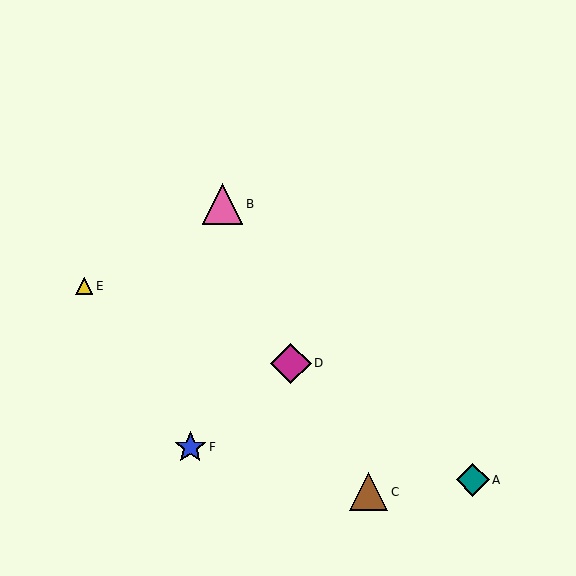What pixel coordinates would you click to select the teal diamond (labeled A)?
Click at (473, 480) to select the teal diamond A.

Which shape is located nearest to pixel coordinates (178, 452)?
The blue star (labeled F) at (190, 447) is nearest to that location.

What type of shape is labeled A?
Shape A is a teal diamond.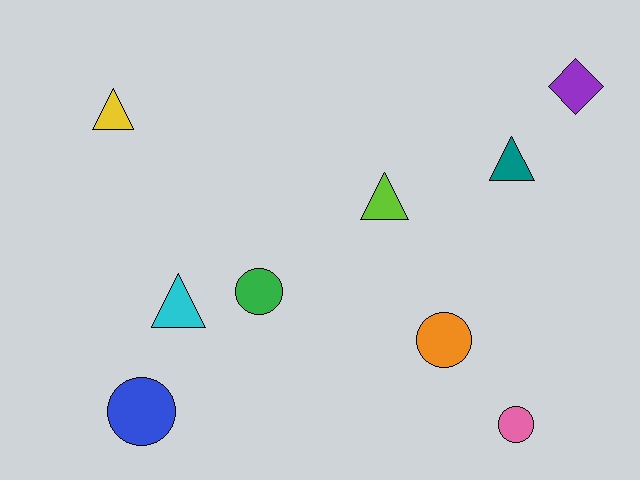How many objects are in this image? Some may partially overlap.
There are 9 objects.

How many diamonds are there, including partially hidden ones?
There is 1 diamond.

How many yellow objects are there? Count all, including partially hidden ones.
There is 1 yellow object.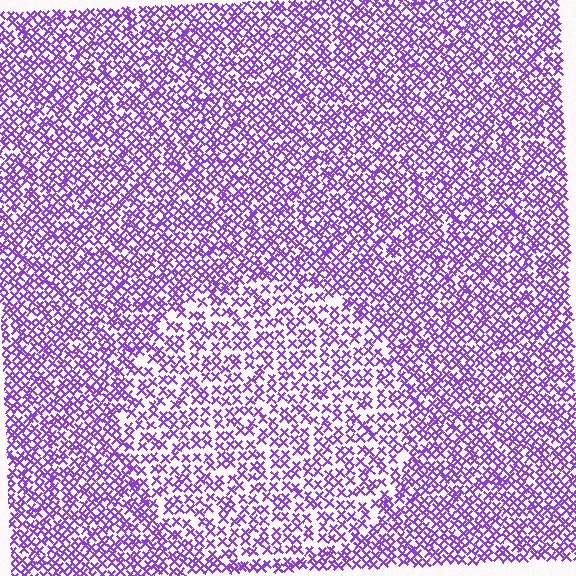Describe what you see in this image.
The image contains small purple elements arranged at two different densities. A circle-shaped region is visible where the elements are less densely packed than the surrounding area.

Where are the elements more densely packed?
The elements are more densely packed outside the circle boundary.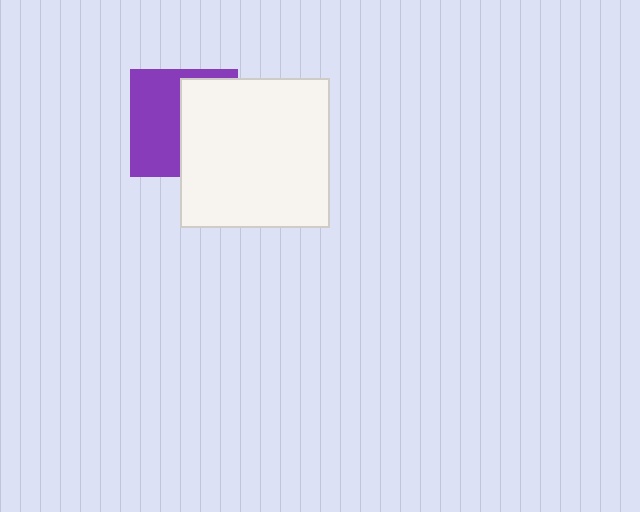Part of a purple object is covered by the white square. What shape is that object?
It is a square.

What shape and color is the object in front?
The object in front is a white square.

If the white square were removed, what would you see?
You would see the complete purple square.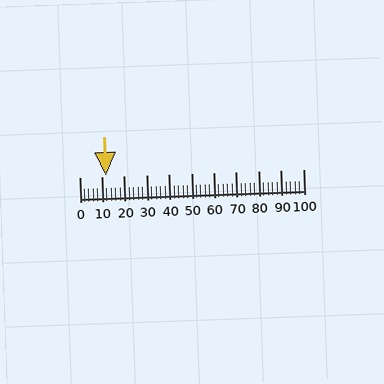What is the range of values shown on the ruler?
The ruler shows values from 0 to 100.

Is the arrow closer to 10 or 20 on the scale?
The arrow is closer to 10.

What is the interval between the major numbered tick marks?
The major tick marks are spaced 10 units apart.